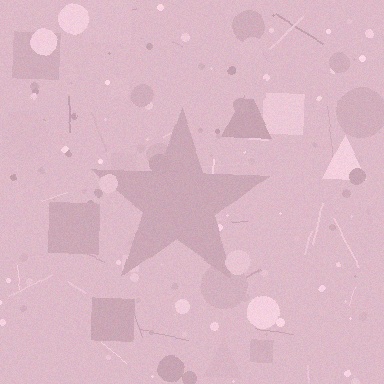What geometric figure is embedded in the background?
A star is embedded in the background.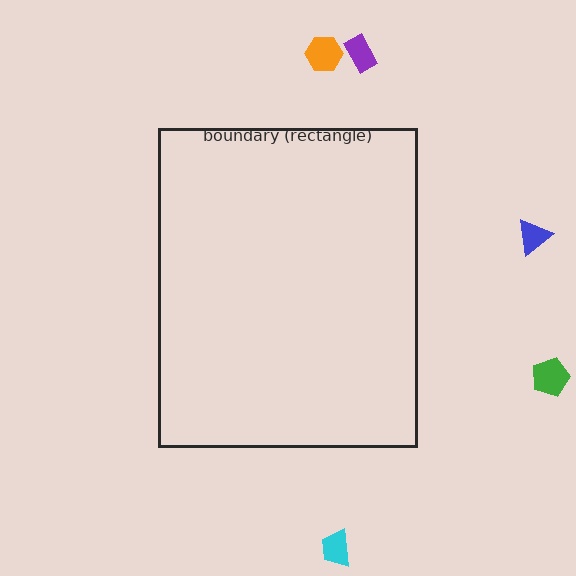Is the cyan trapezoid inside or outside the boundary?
Outside.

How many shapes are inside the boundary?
0 inside, 5 outside.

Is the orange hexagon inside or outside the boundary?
Outside.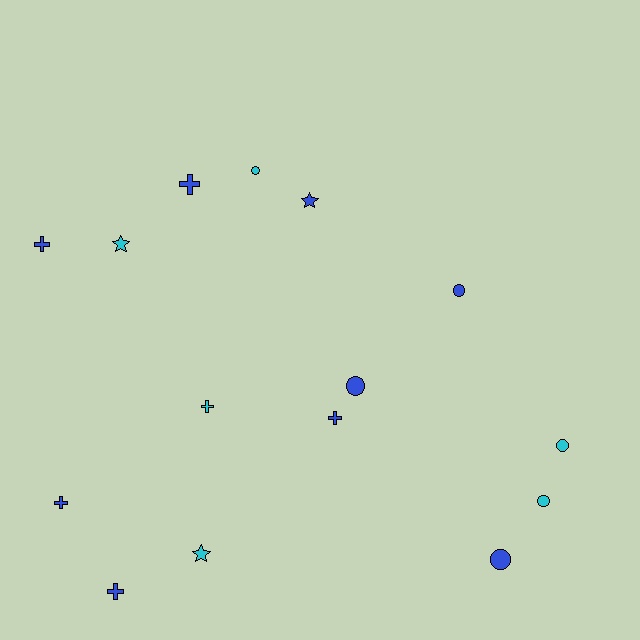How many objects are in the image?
There are 15 objects.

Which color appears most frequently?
Blue, with 9 objects.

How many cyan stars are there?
There are 2 cyan stars.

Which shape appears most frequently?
Circle, with 6 objects.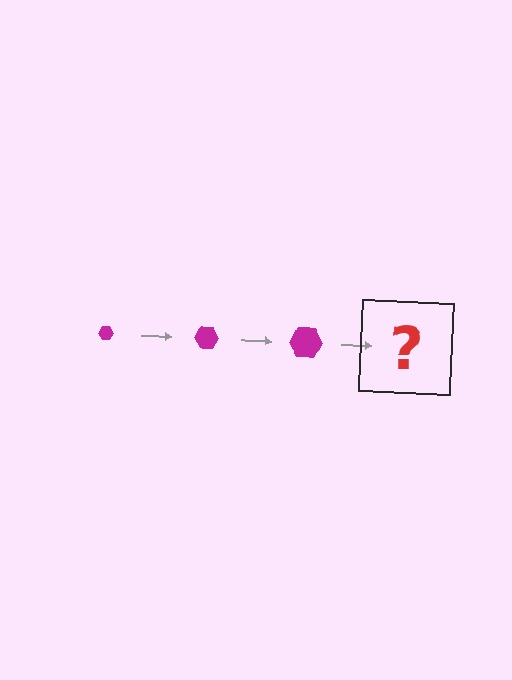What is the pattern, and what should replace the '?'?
The pattern is that the hexagon gets progressively larger each step. The '?' should be a magenta hexagon, larger than the previous one.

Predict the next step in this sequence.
The next step is a magenta hexagon, larger than the previous one.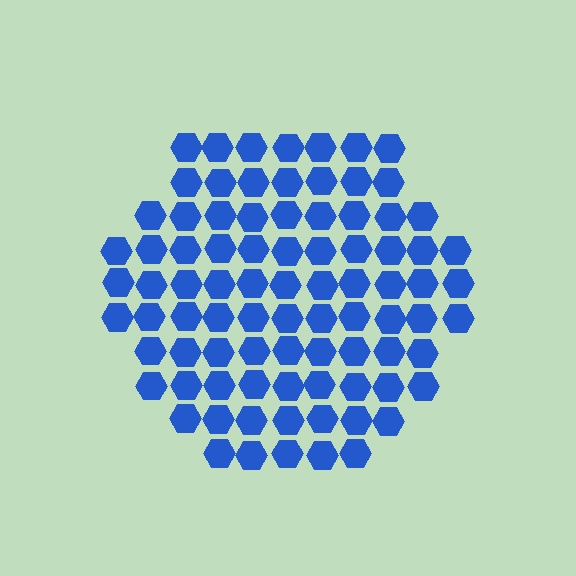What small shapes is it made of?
It is made of small hexagons.